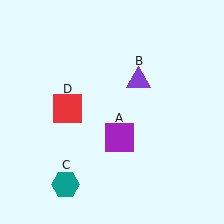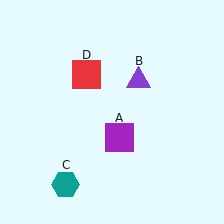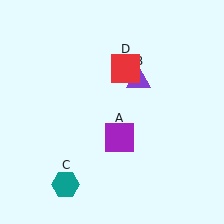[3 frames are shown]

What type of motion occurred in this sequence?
The red square (object D) rotated clockwise around the center of the scene.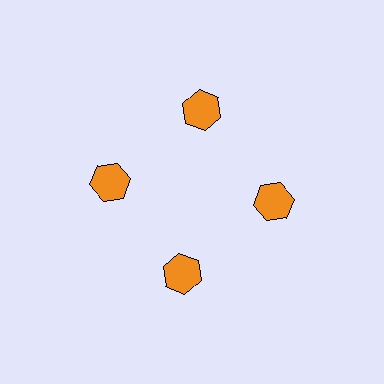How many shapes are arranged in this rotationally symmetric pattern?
There are 4 shapes, arranged in 4 groups of 1.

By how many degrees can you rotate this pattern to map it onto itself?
The pattern maps onto itself every 90 degrees of rotation.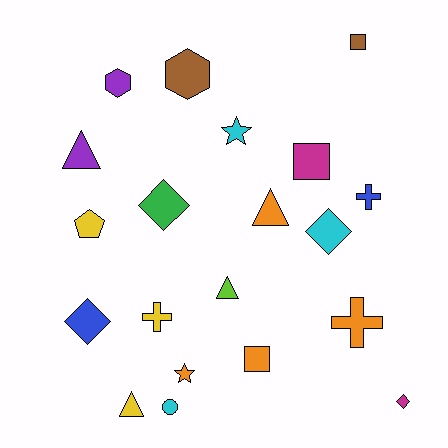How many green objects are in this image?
There is 1 green object.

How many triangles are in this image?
There are 4 triangles.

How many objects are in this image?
There are 20 objects.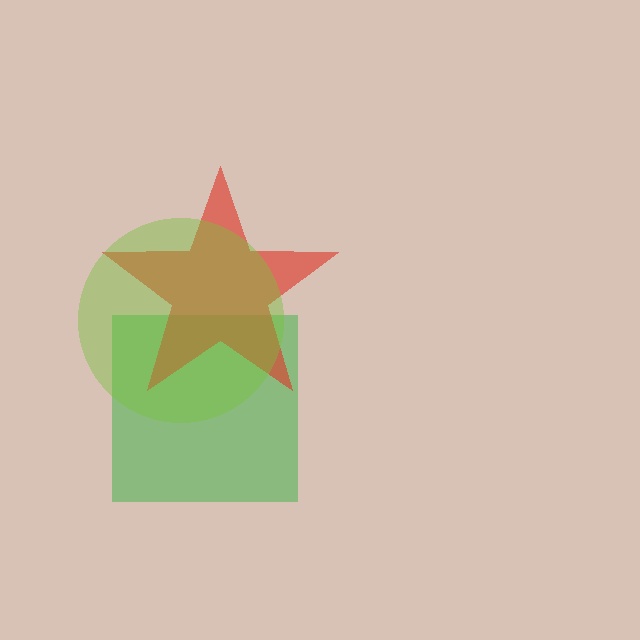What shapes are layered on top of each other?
The layered shapes are: a green square, a red star, a lime circle.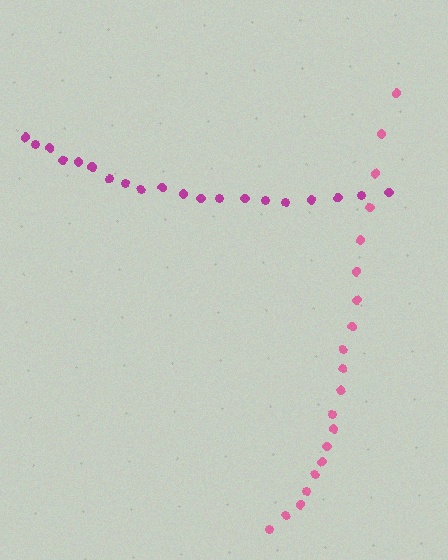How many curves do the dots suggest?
There are 2 distinct paths.